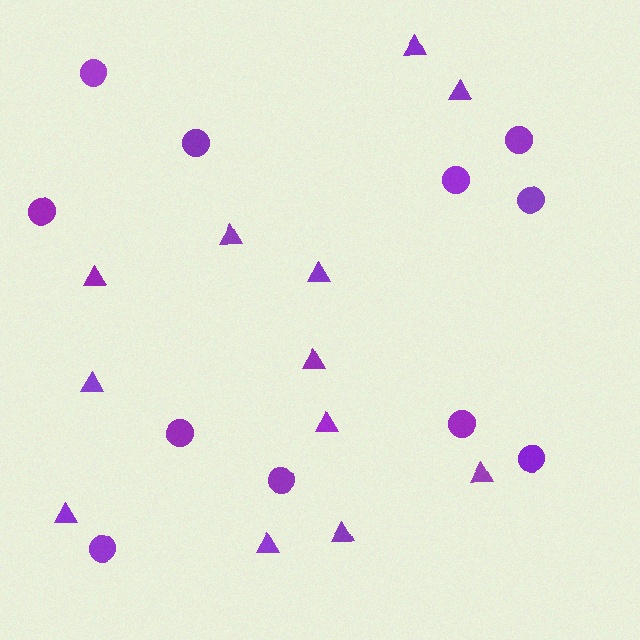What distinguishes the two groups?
There are 2 groups: one group of circles (11) and one group of triangles (12).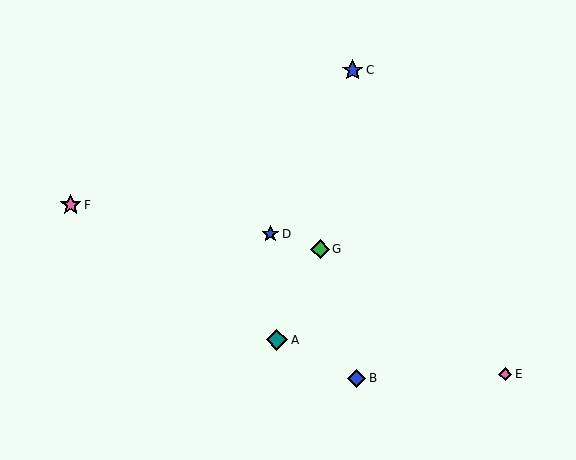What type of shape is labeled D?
Shape D is a blue star.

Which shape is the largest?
The teal diamond (labeled A) is the largest.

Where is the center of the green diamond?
The center of the green diamond is at (320, 249).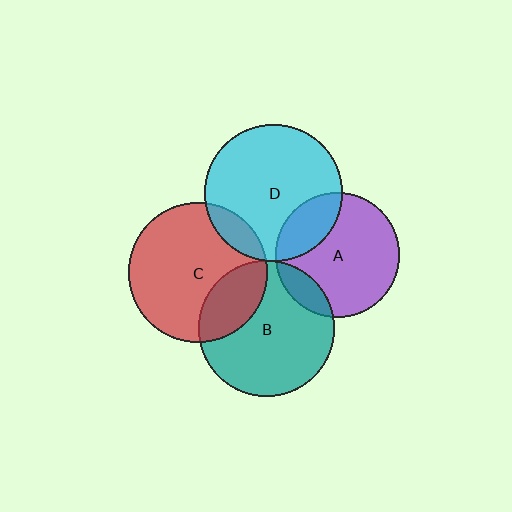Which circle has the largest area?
Circle C (red).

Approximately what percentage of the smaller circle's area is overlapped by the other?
Approximately 25%.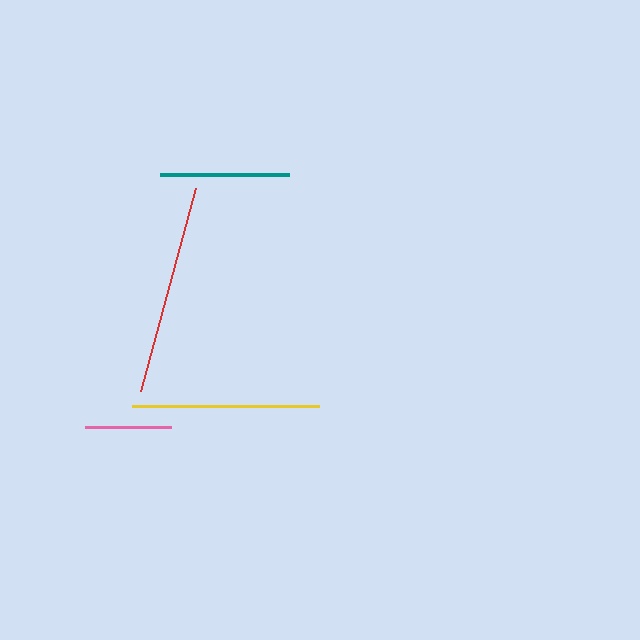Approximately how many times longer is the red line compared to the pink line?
The red line is approximately 2.4 times the length of the pink line.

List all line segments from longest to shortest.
From longest to shortest: red, yellow, teal, pink.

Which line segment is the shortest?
The pink line is the shortest at approximately 86 pixels.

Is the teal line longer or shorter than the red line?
The red line is longer than the teal line.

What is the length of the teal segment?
The teal segment is approximately 129 pixels long.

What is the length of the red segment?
The red segment is approximately 210 pixels long.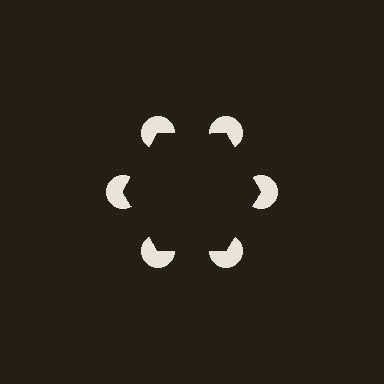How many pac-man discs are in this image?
There are 6 — one at each vertex of the illusory hexagon.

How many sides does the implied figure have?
6 sides.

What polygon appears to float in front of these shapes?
An illusory hexagon — its edges are inferred from the aligned wedge cuts in the pac-man discs, not physically drawn.